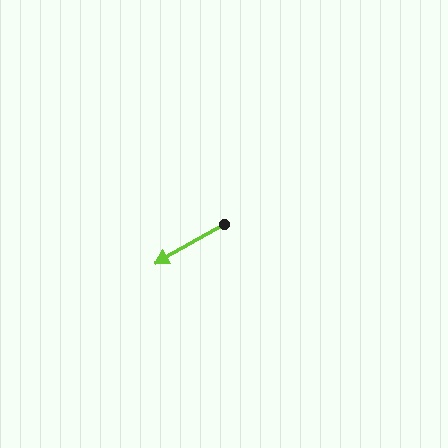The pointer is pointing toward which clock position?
Roughly 8 o'clock.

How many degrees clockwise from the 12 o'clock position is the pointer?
Approximately 241 degrees.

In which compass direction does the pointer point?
Southwest.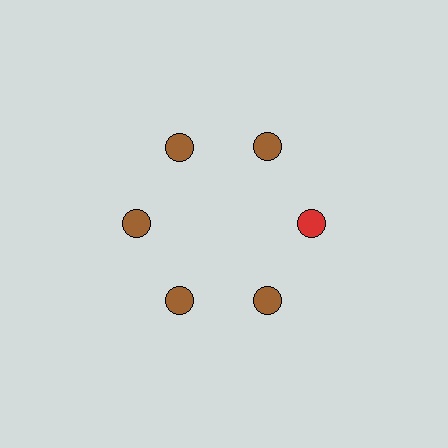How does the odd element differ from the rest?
It has a different color: red instead of brown.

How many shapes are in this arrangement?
There are 6 shapes arranged in a ring pattern.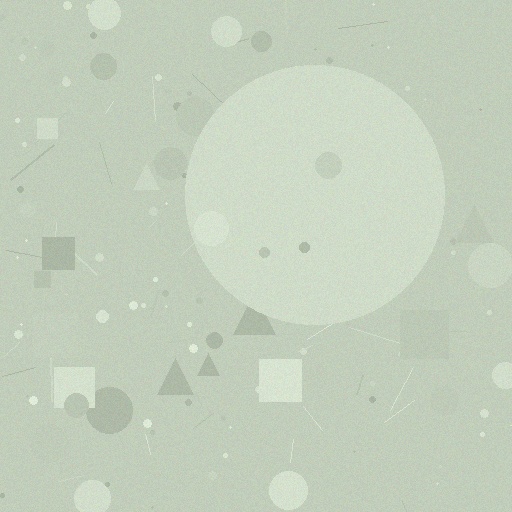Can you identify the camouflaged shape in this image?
The camouflaged shape is a circle.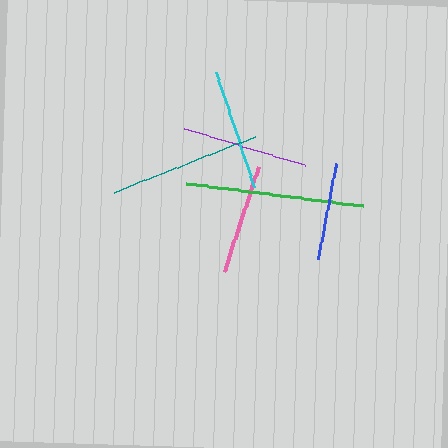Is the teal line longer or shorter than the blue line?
The teal line is longer than the blue line.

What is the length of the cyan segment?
The cyan segment is approximately 121 pixels long.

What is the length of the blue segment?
The blue segment is approximately 98 pixels long.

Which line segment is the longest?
The green line is the longest at approximately 178 pixels.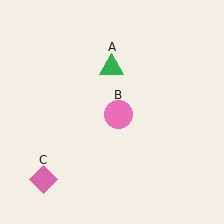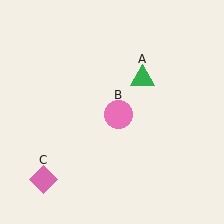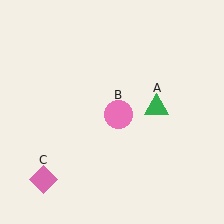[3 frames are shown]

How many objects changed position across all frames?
1 object changed position: green triangle (object A).